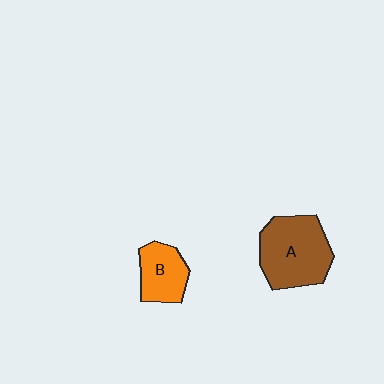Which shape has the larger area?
Shape A (brown).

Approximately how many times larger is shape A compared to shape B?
Approximately 1.7 times.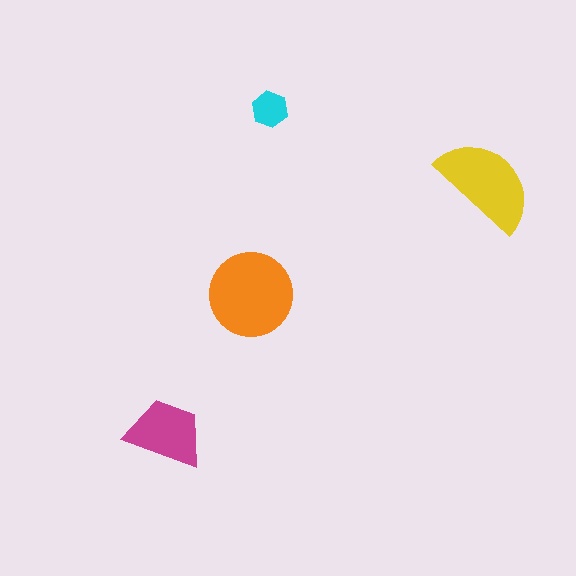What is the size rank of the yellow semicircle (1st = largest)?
2nd.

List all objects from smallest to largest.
The cyan hexagon, the magenta trapezoid, the yellow semicircle, the orange circle.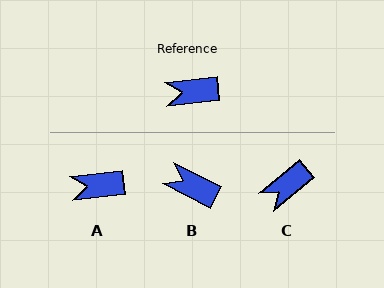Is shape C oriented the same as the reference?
No, it is off by about 33 degrees.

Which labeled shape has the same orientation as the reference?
A.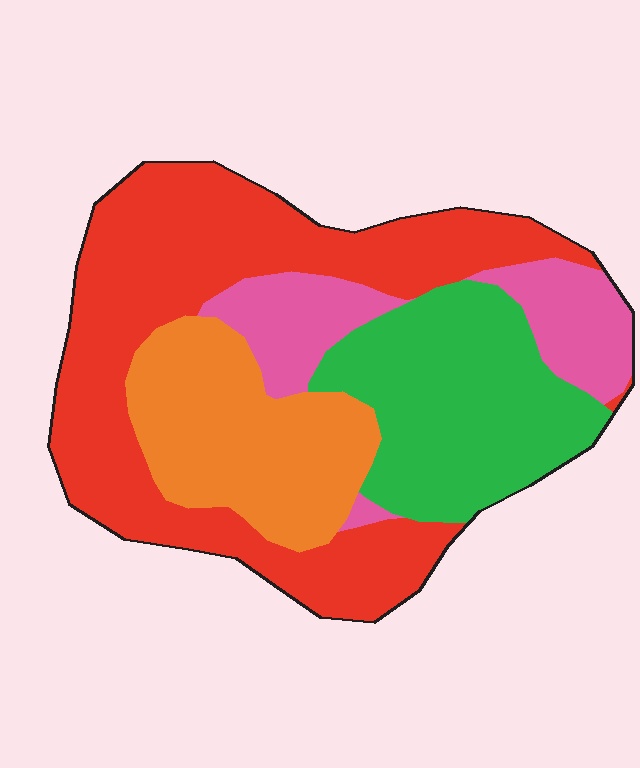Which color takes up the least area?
Pink, at roughly 15%.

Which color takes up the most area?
Red, at roughly 40%.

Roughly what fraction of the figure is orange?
Orange takes up about one fifth (1/5) of the figure.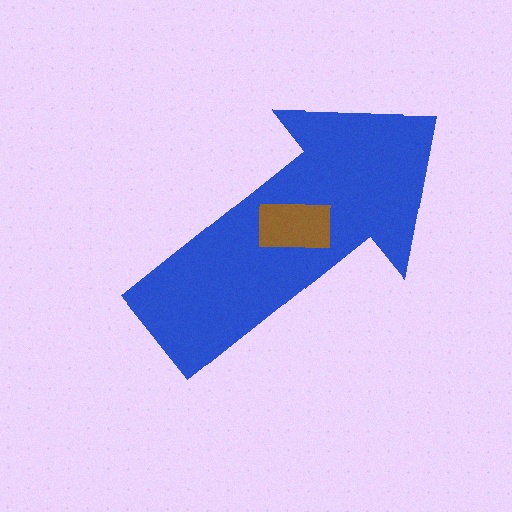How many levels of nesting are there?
2.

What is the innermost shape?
The brown rectangle.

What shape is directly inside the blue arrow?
The brown rectangle.